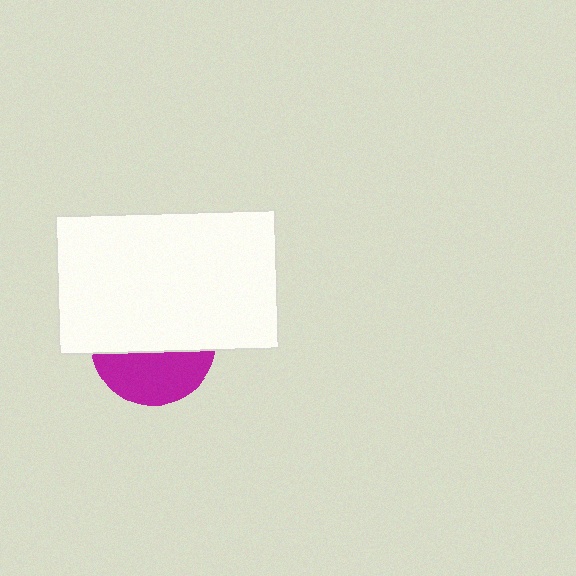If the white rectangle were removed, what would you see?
You would see the complete magenta circle.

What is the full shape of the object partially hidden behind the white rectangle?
The partially hidden object is a magenta circle.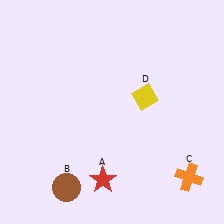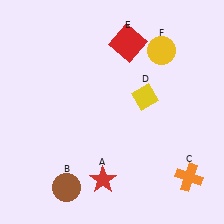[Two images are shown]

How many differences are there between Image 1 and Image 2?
There are 2 differences between the two images.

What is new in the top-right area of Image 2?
A red square (E) was added in the top-right area of Image 2.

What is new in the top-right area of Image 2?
A yellow circle (F) was added in the top-right area of Image 2.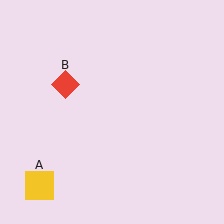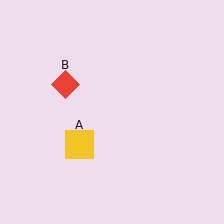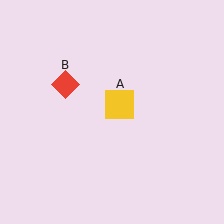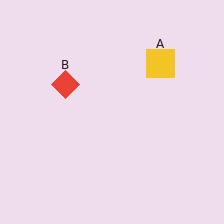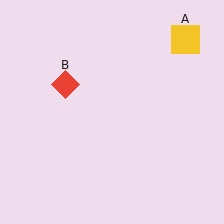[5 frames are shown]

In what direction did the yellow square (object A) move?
The yellow square (object A) moved up and to the right.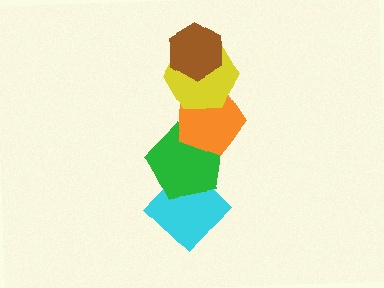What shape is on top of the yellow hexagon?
The brown hexagon is on top of the yellow hexagon.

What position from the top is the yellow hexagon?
The yellow hexagon is 2nd from the top.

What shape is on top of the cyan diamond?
The green pentagon is on top of the cyan diamond.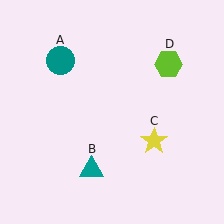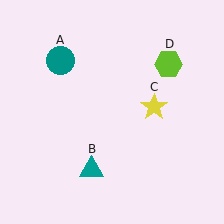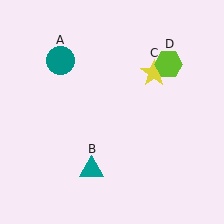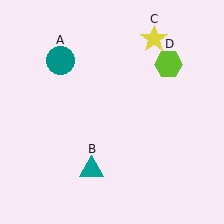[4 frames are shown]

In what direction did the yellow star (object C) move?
The yellow star (object C) moved up.